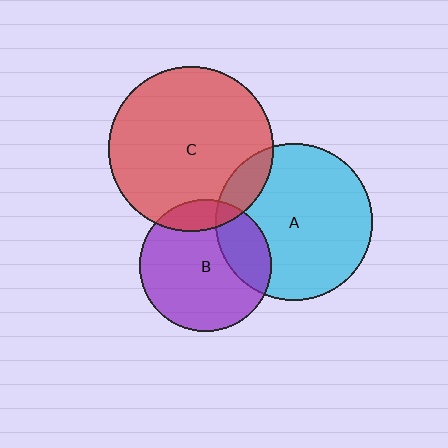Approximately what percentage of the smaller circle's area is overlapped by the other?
Approximately 15%.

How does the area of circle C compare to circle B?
Approximately 1.6 times.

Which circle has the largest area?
Circle C (red).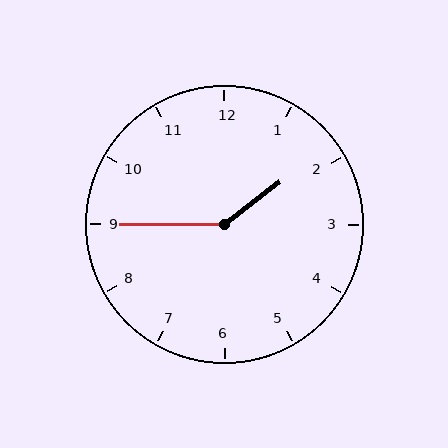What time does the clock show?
1:45.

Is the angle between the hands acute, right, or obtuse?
It is obtuse.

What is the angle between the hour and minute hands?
Approximately 142 degrees.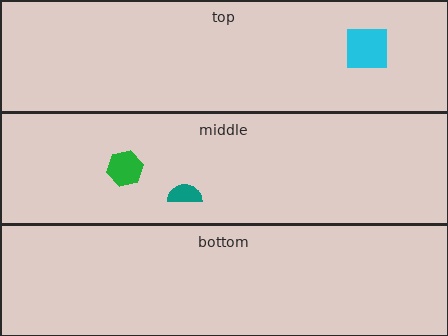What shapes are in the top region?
The cyan square.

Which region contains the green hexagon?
The middle region.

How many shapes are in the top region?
1.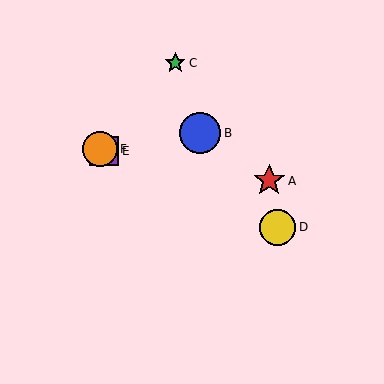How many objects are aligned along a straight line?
3 objects (D, E, F) are aligned along a straight line.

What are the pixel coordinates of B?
Object B is at (200, 133).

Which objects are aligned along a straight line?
Objects D, E, F are aligned along a straight line.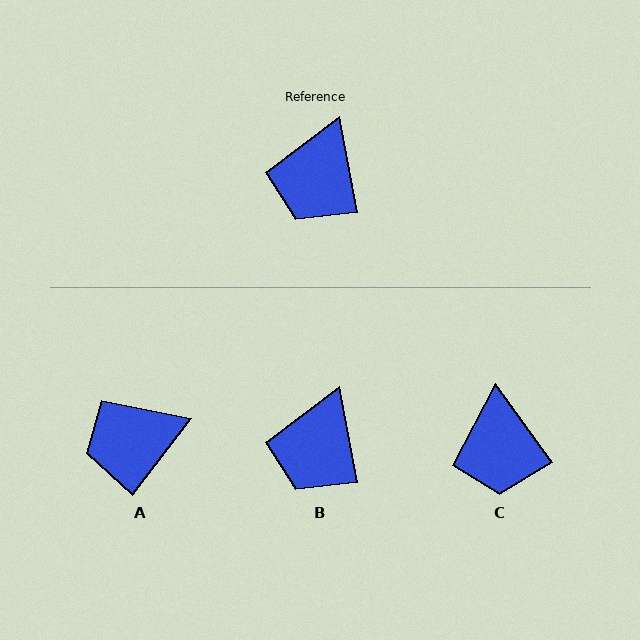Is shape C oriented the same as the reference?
No, it is off by about 25 degrees.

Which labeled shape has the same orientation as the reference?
B.